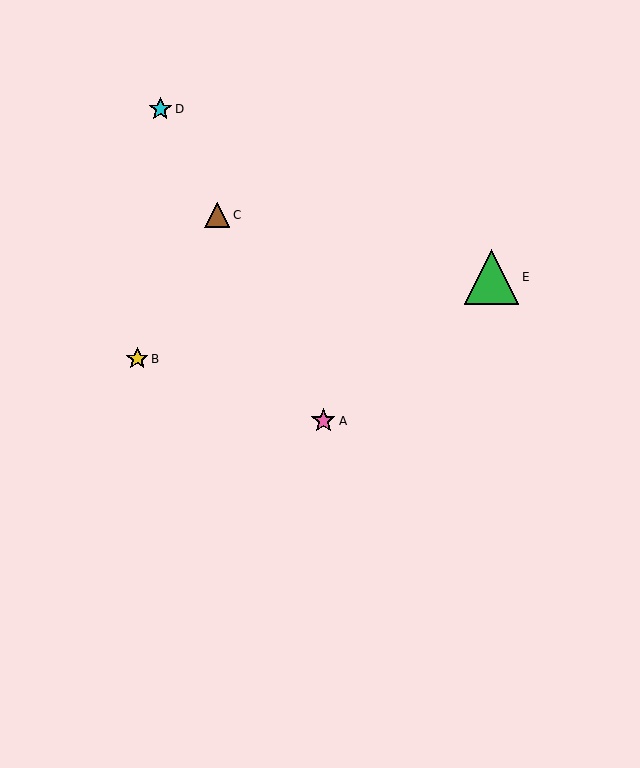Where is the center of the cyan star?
The center of the cyan star is at (160, 109).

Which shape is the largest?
The green triangle (labeled E) is the largest.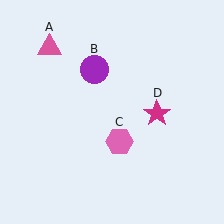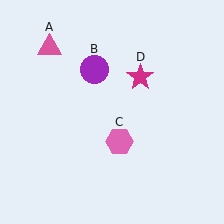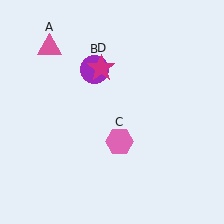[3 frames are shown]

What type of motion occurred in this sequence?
The magenta star (object D) rotated counterclockwise around the center of the scene.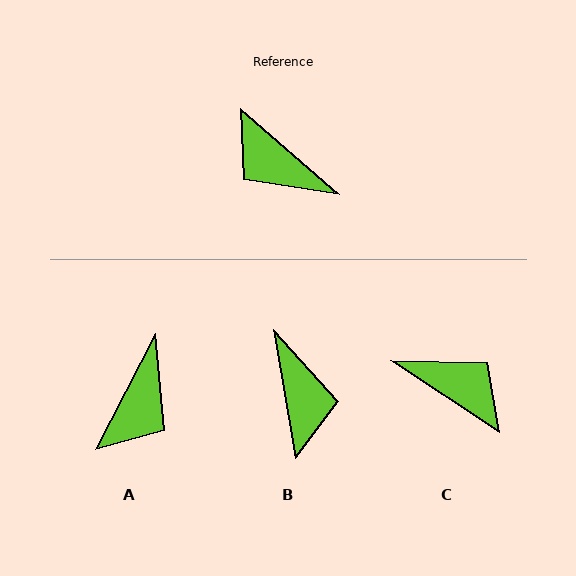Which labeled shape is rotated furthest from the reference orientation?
C, about 173 degrees away.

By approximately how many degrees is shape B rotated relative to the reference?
Approximately 140 degrees counter-clockwise.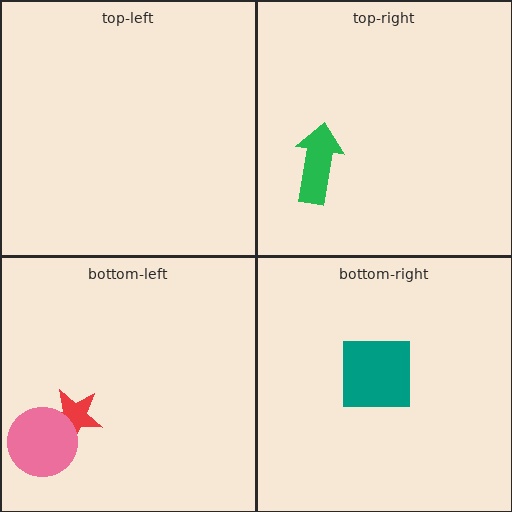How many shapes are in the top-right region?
1.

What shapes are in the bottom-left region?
The red star, the pink circle.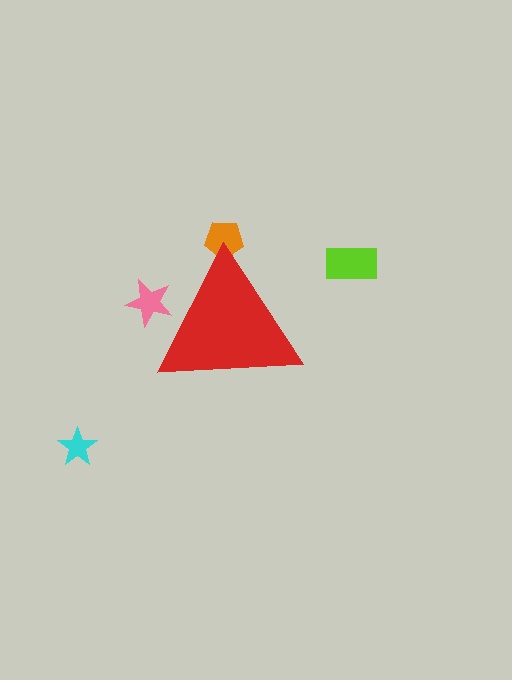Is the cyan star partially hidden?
No, the cyan star is fully visible.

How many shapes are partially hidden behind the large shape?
2 shapes are partially hidden.